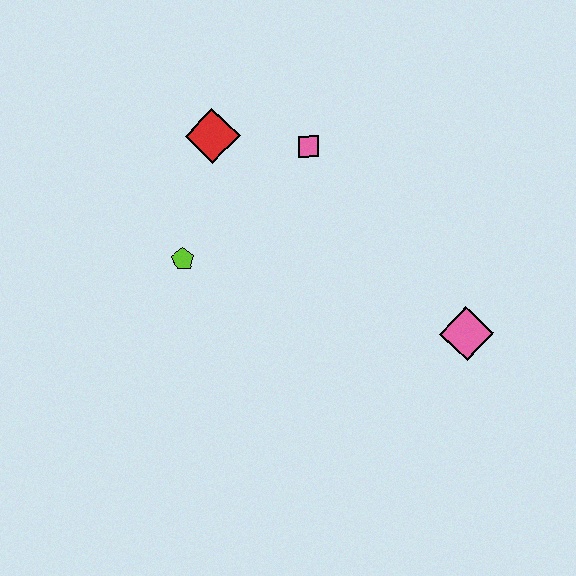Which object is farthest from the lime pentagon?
The pink diamond is farthest from the lime pentagon.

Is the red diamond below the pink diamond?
No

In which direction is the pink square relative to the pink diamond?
The pink square is above the pink diamond.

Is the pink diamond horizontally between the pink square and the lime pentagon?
No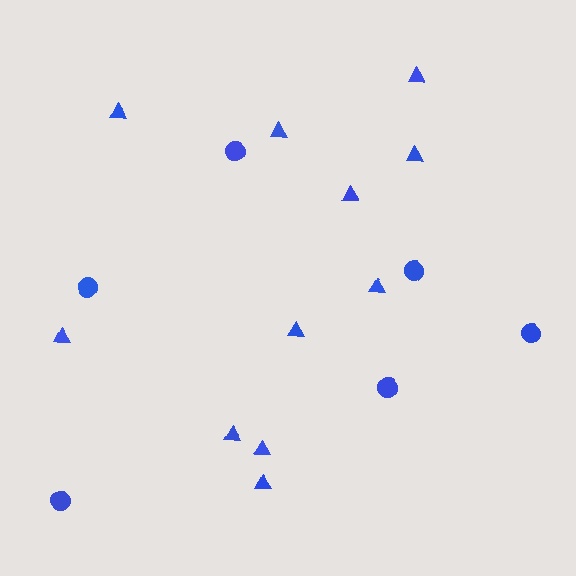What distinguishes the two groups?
There are 2 groups: one group of triangles (11) and one group of circles (6).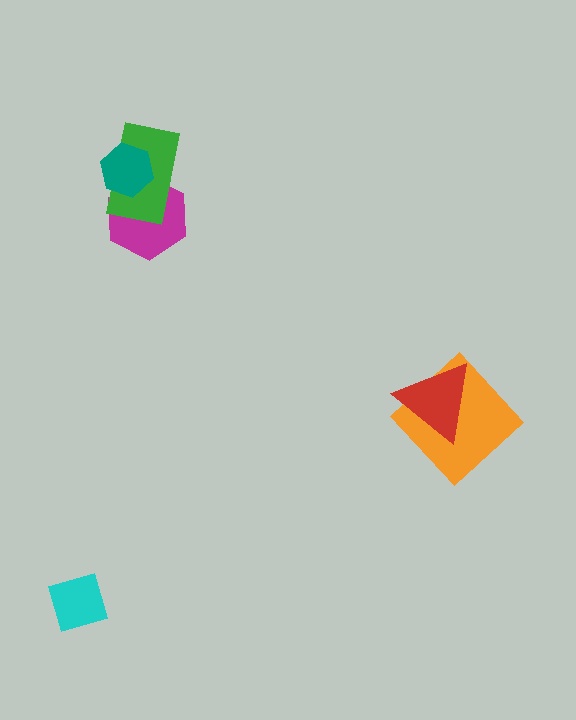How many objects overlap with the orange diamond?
1 object overlaps with the orange diamond.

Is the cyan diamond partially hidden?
No, no other shape covers it.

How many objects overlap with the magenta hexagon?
2 objects overlap with the magenta hexagon.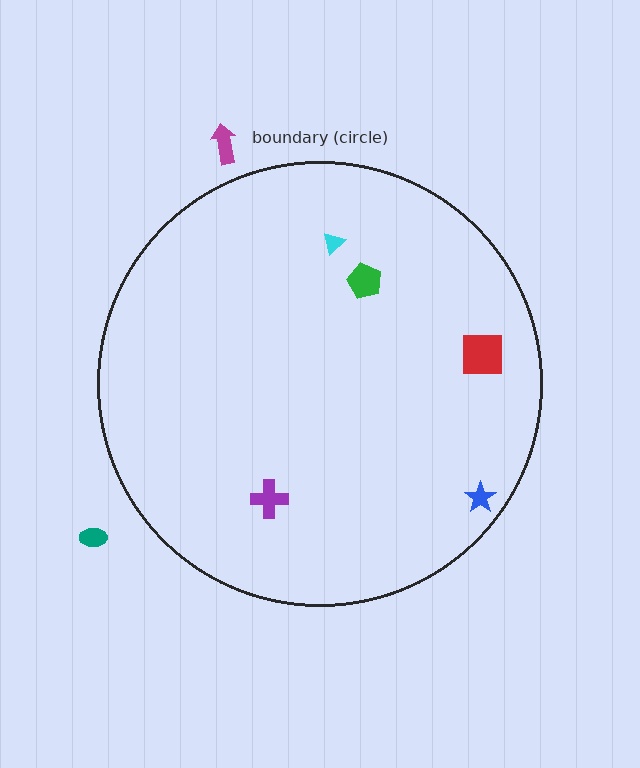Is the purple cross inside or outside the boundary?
Inside.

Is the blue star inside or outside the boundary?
Inside.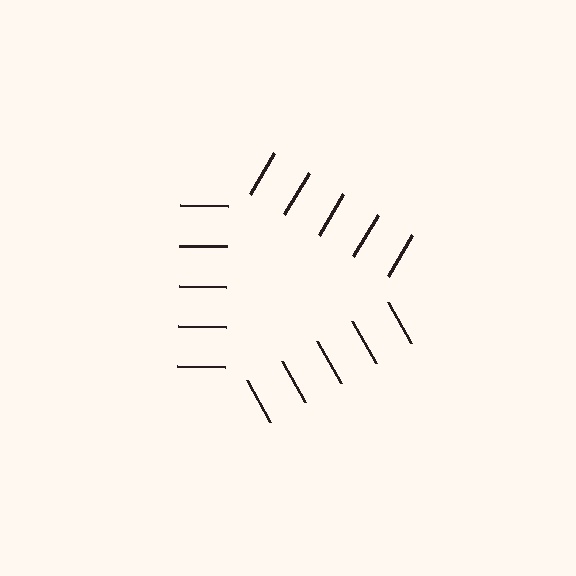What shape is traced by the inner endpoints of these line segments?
An illusory triangle — the line segments terminate on its edges but no continuous stroke is drawn.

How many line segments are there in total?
15 — 5 along each of the 3 edges.